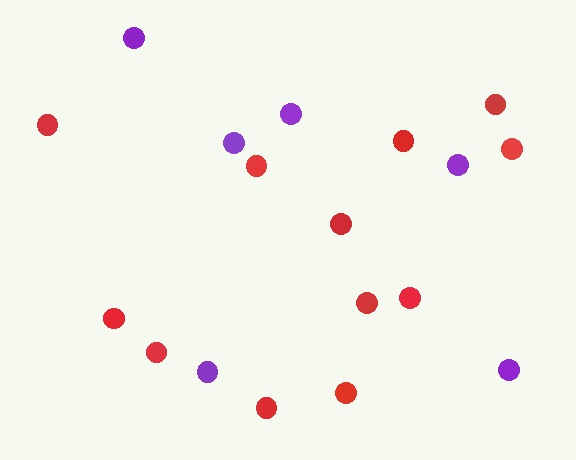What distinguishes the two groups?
There are 2 groups: one group of red circles (12) and one group of purple circles (6).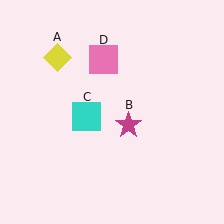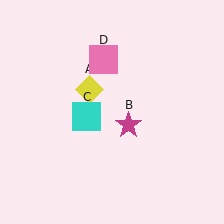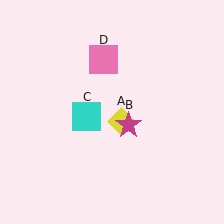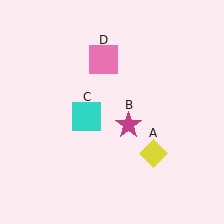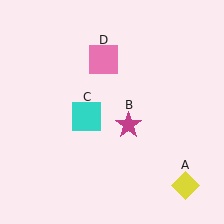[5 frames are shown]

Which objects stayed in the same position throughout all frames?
Magenta star (object B) and cyan square (object C) and pink square (object D) remained stationary.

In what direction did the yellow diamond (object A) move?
The yellow diamond (object A) moved down and to the right.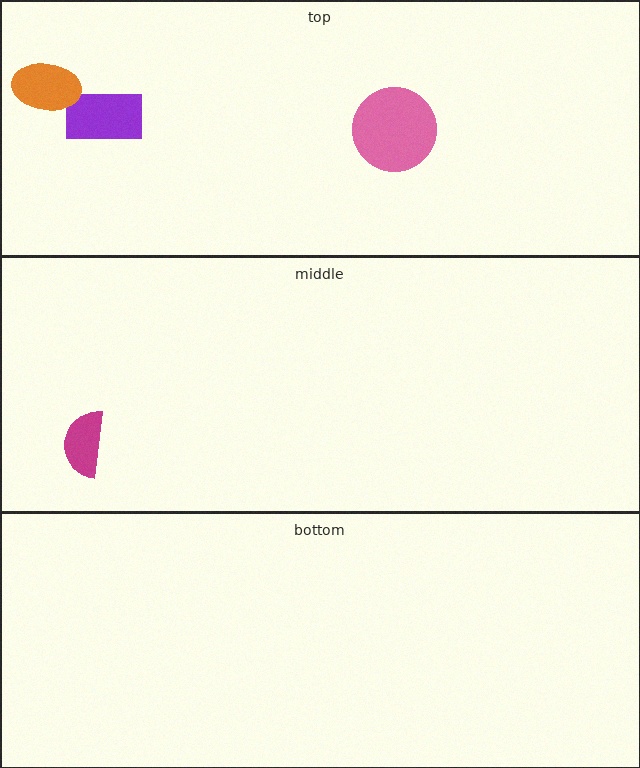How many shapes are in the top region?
3.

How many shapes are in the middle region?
1.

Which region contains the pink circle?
The top region.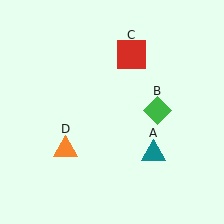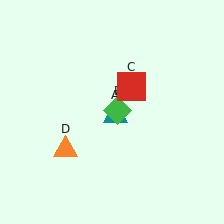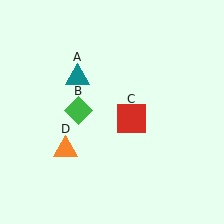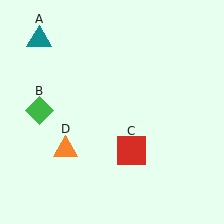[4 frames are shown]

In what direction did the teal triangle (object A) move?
The teal triangle (object A) moved up and to the left.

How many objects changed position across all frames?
3 objects changed position: teal triangle (object A), green diamond (object B), red square (object C).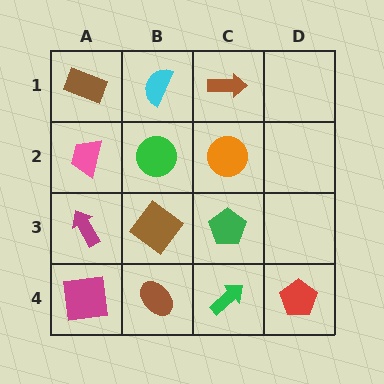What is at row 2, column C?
An orange circle.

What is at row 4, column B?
A brown ellipse.